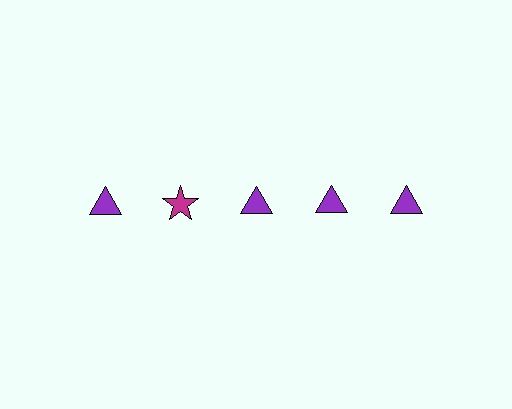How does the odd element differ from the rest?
It differs in both color (magenta instead of purple) and shape (star instead of triangle).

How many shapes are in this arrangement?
There are 5 shapes arranged in a grid pattern.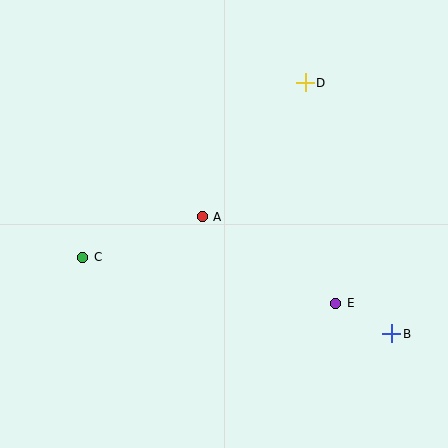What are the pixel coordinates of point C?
Point C is at (83, 257).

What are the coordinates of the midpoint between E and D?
The midpoint between E and D is at (320, 193).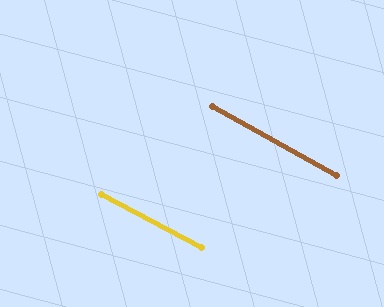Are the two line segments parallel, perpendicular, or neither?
Parallel — their directions differ by only 0.7°.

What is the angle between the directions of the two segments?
Approximately 1 degree.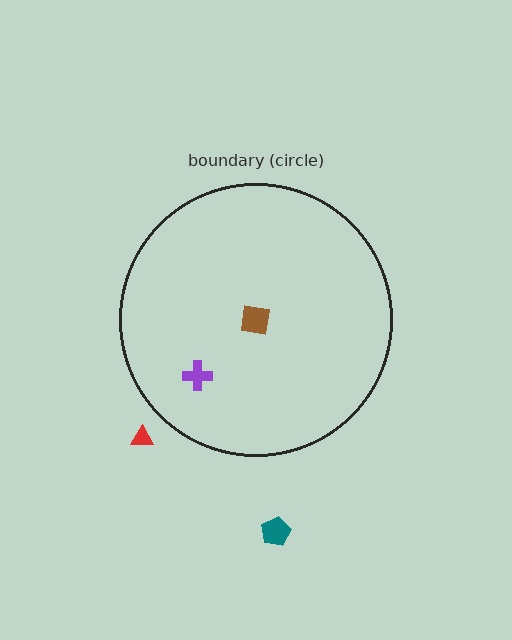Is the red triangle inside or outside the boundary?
Outside.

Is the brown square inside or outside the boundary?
Inside.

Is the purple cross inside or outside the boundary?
Inside.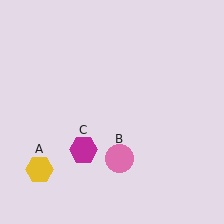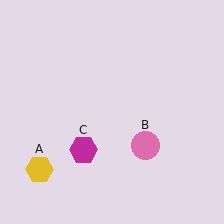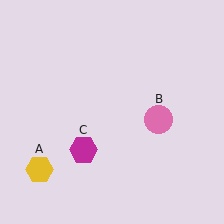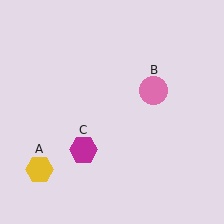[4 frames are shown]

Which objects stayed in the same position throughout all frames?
Yellow hexagon (object A) and magenta hexagon (object C) remained stationary.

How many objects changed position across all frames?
1 object changed position: pink circle (object B).